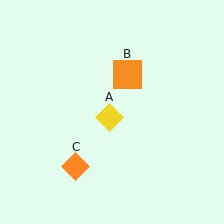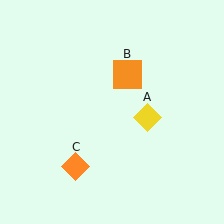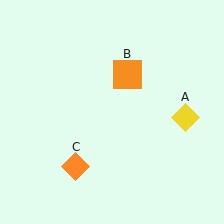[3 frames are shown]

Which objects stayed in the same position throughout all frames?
Orange square (object B) and orange diamond (object C) remained stationary.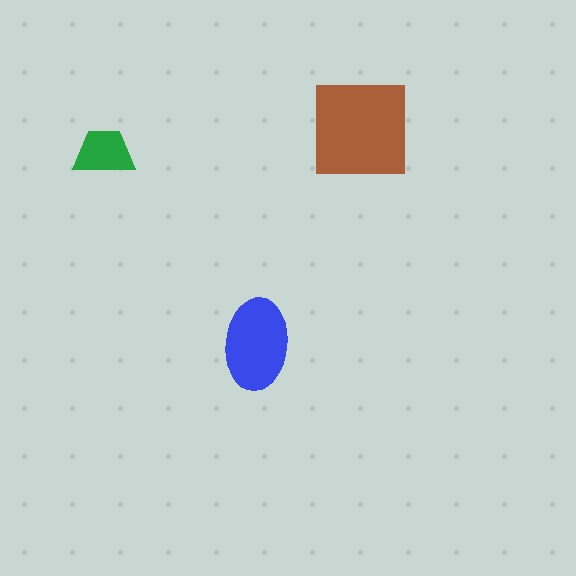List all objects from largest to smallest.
The brown square, the blue ellipse, the green trapezoid.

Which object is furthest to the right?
The brown square is rightmost.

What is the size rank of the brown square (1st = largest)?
1st.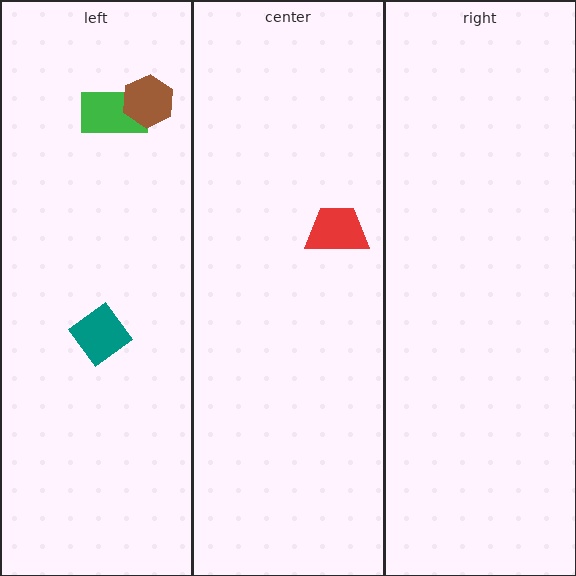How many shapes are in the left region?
3.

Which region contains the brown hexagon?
The left region.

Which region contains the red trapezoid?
The center region.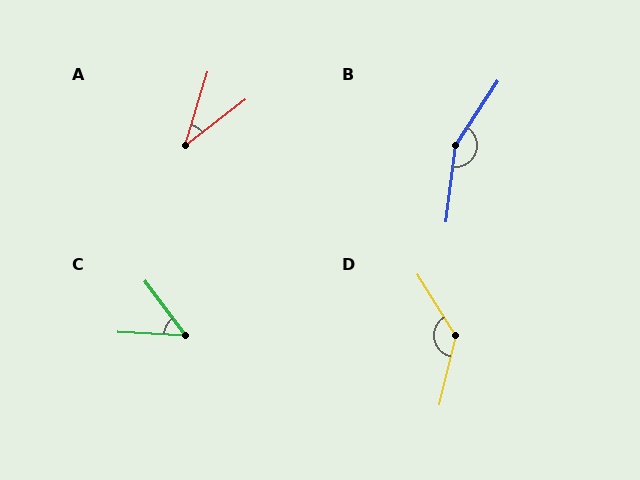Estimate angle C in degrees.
Approximately 50 degrees.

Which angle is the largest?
B, at approximately 154 degrees.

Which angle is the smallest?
A, at approximately 35 degrees.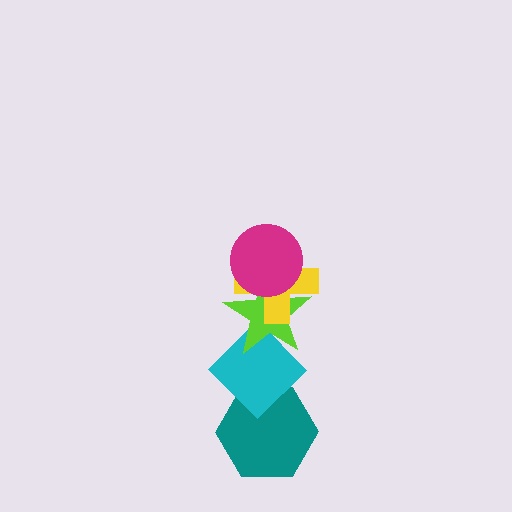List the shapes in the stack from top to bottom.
From top to bottom: the magenta circle, the yellow cross, the lime star, the cyan diamond, the teal hexagon.